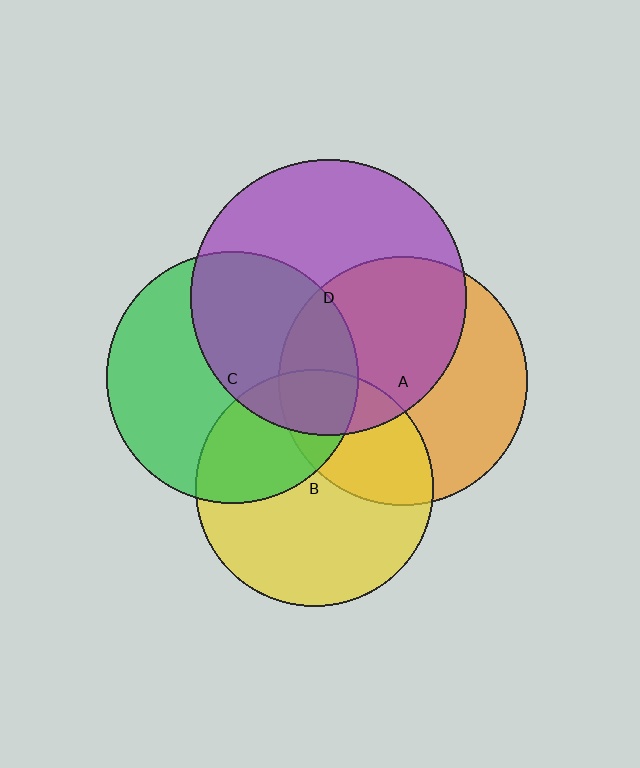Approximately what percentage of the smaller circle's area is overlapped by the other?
Approximately 35%.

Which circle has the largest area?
Circle D (purple).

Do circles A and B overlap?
Yes.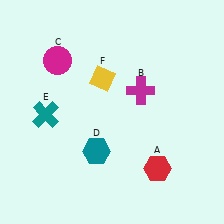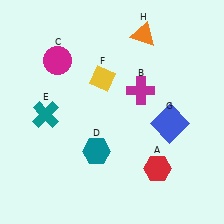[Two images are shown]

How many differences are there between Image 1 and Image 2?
There are 2 differences between the two images.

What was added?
A blue square (G), an orange triangle (H) were added in Image 2.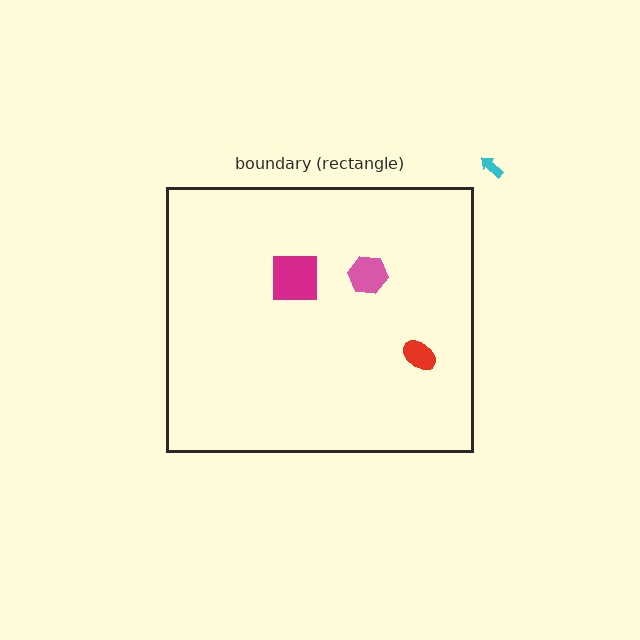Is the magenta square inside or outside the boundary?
Inside.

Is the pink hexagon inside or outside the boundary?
Inside.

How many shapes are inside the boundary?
3 inside, 1 outside.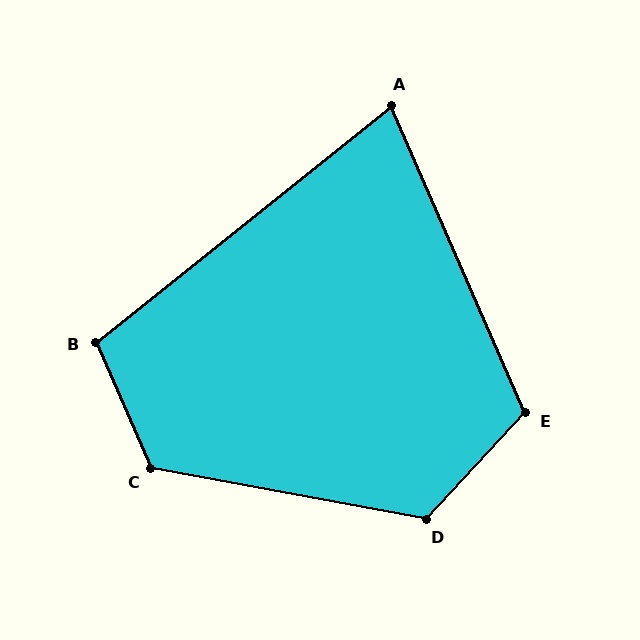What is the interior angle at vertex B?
Approximately 105 degrees (obtuse).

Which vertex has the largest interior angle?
C, at approximately 124 degrees.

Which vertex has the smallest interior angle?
A, at approximately 75 degrees.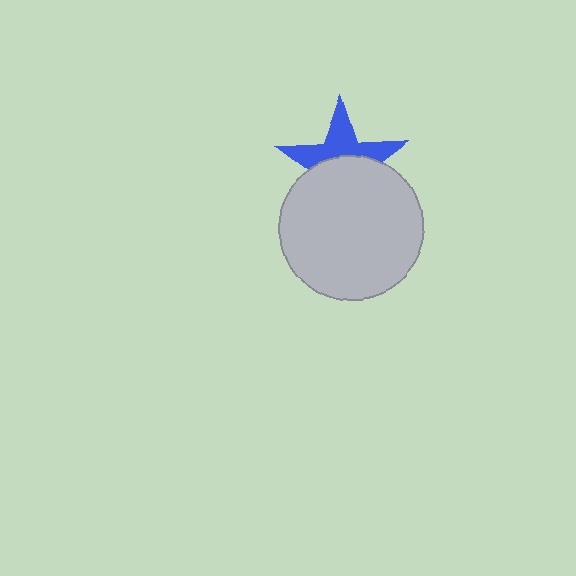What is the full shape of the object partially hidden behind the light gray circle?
The partially hidden object is a blue star.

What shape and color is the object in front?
The object in front is a light gray circle.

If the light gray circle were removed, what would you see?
You would see the complete blue star.